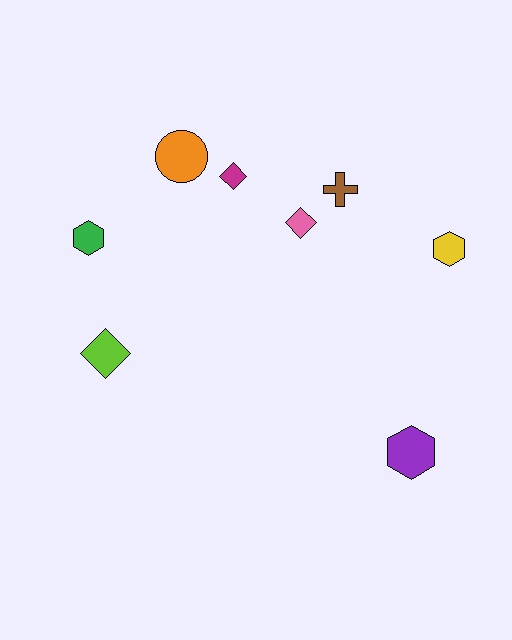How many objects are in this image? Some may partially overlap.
There are 8 objects.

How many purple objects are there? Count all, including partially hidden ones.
There is 1 purple object.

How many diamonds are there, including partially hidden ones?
There are 3 diamonds.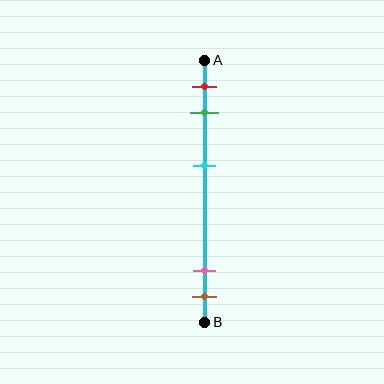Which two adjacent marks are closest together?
The pink and brown marks are the closest adjacent pair.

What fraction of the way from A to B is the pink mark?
The pink mark is approximately 80% (0.8) of the way from A to B.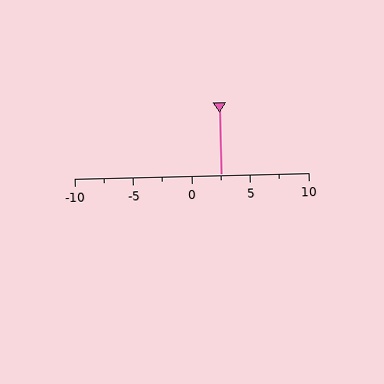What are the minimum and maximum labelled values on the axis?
The axis runs from -10 to 10.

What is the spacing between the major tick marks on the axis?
The major ticks are spaced 5 apart.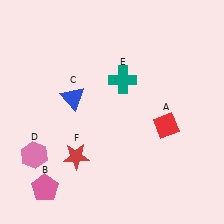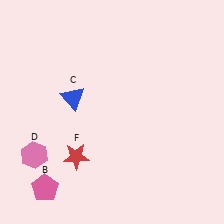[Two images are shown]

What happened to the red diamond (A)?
The red diamond (A) was removed in Image 2. It was in the bottom-right area of Image 1.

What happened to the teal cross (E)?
The teal cross (E) was removed in Image 2. It was in the top-right area of Image 1.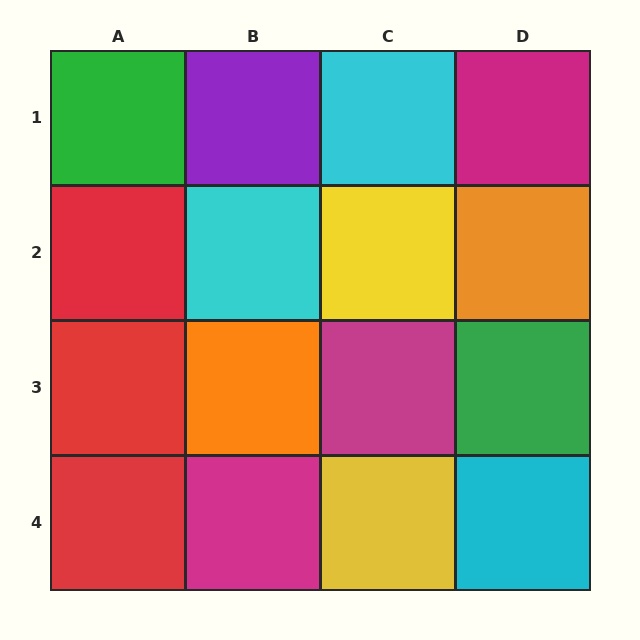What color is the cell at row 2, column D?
Orange.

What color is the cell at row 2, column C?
Yellow.